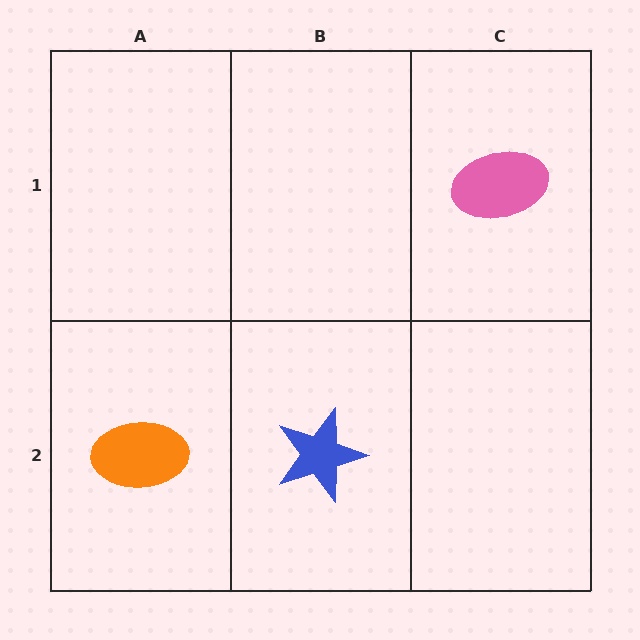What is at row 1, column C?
A pink ellipse.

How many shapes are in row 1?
1 shape.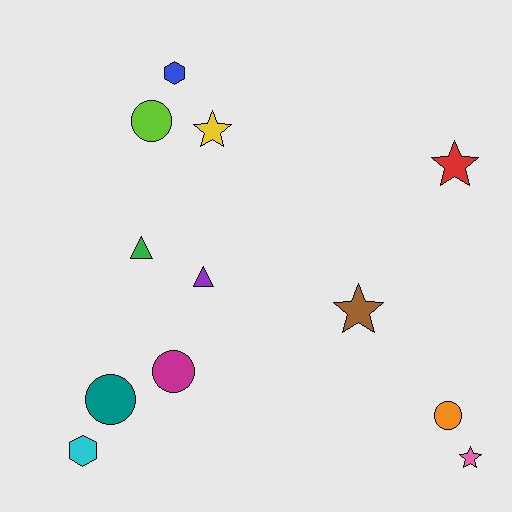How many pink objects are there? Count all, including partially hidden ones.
There is 1 pink object.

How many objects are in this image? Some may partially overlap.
There are 12 objects.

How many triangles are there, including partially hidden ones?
There are 2 triangles.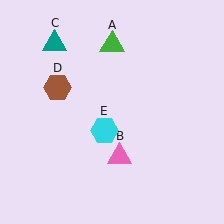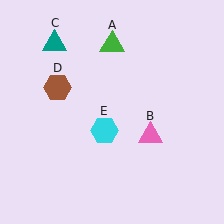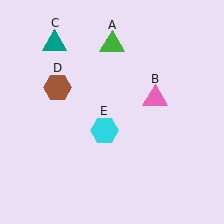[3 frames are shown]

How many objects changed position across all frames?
1 object changed position: pink triangle (object B).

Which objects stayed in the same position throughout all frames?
Green triangle (object A) and teal triangle (object C) and brown hexagon (object D) and cyan hexagon (object E) remained stationary.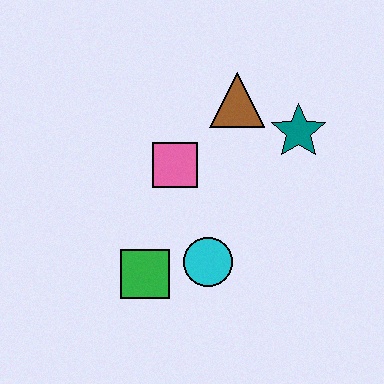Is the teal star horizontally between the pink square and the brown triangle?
No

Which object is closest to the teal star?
The brown triangle is closest to the teal star.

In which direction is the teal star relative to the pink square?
The teal star is to the right of the pink square.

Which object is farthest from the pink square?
The teal star is farthest from the pink square.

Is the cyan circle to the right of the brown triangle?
No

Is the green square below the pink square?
Yes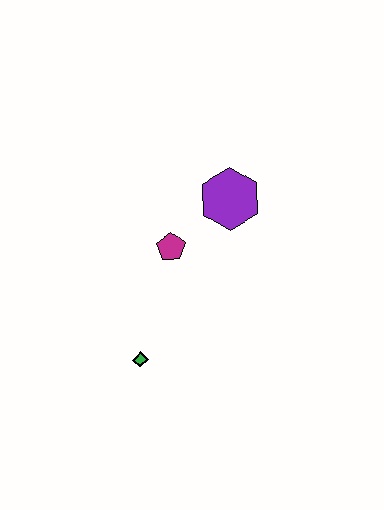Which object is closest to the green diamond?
The magenta pentagon is closest to the green diamond.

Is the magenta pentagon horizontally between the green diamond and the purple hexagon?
Yes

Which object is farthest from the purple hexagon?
The green diamond is farthest from the purple hexagon.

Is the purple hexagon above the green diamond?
Yes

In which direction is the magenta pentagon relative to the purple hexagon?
The magenta pentagon is to the left of the purple hexagon.